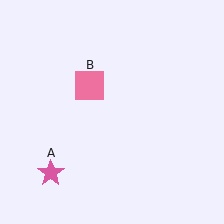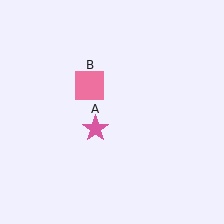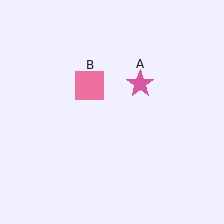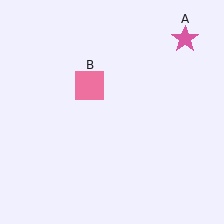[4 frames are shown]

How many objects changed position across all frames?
1 object changed position: pink star (object A).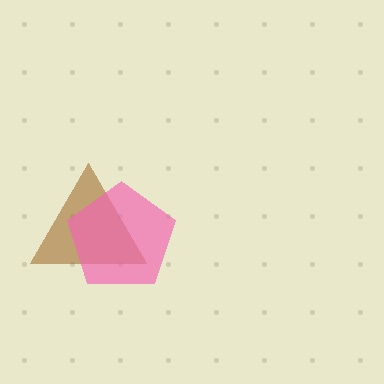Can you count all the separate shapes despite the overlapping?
Yes, there are 2 separate shapes.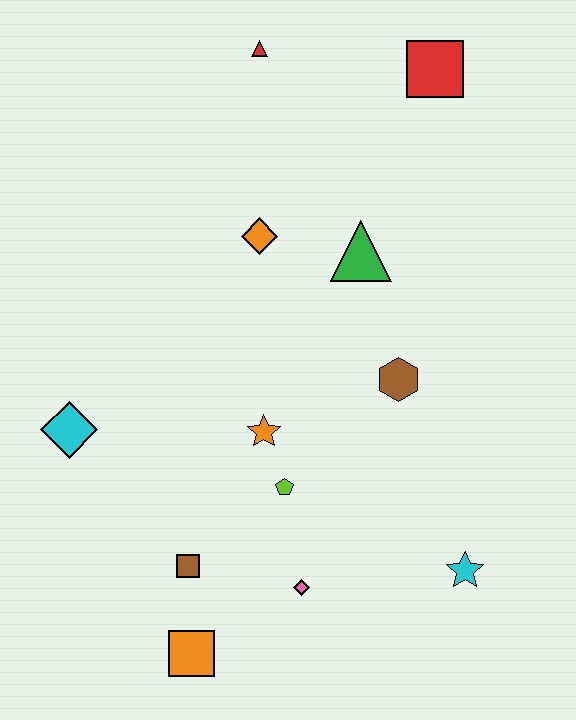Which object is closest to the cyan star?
The pink diamond is closest to the cyan star.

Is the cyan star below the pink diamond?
No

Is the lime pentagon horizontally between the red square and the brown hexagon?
No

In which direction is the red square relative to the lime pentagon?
The red square is above the lime pentagon.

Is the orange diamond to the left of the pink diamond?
Yes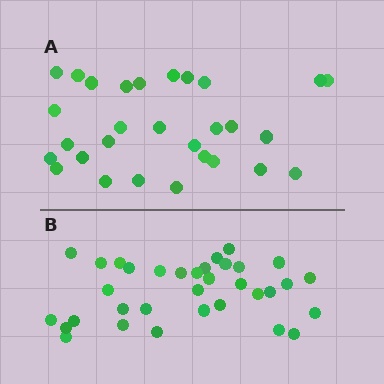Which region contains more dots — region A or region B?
Region B (the bottom region) has more dots.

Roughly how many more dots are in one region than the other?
Region B has about 5 more dots than region A.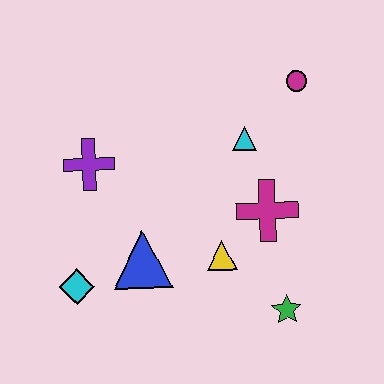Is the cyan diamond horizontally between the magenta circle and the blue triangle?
No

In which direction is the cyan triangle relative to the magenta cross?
The cyan triangle is above the magenta cross.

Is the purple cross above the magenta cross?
Yes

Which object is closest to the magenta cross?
The yellow triangle is closest to the magenta cross.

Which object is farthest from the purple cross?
The green star is farthest from the purple cross.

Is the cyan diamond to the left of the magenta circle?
Yes